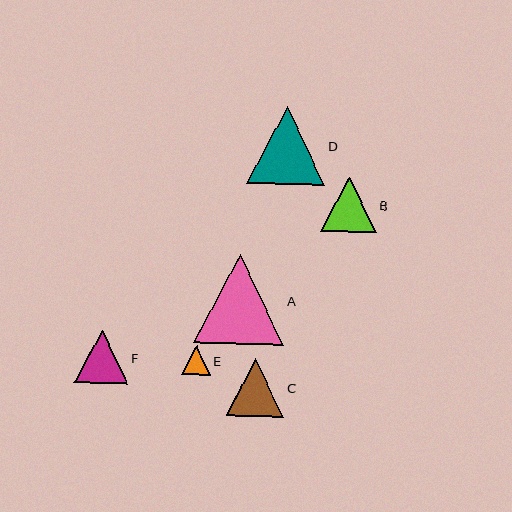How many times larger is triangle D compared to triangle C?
Triangle D is approximately 1.4 times the size of triangle C.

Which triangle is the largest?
Triangle A is the largest with a size of approximately 90 pixels.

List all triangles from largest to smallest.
From largest to smallest: A, D, C, B, F, E.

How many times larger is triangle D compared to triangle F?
Triangle D is approximately 1.5 times the size of triangle F.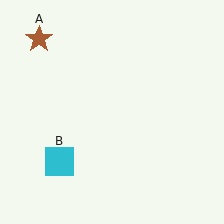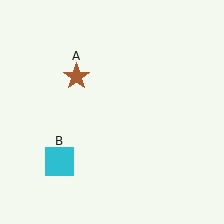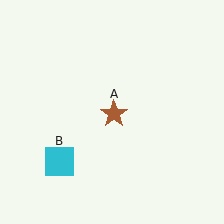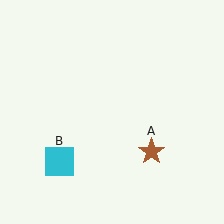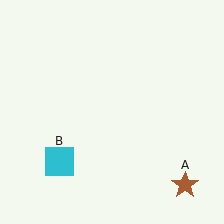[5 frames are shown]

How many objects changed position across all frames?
1 object changed position: brown star (object A).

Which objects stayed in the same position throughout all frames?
Cyan square (object B) remained stationary.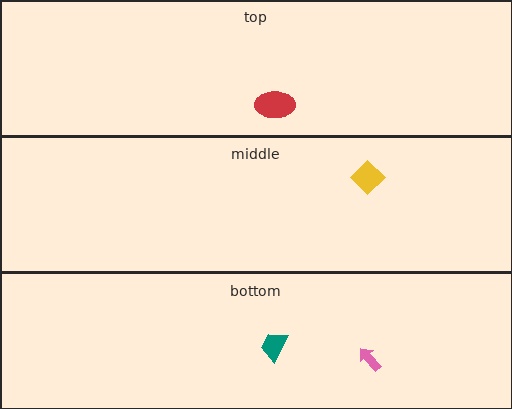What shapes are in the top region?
The red ellipse.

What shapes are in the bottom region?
The pink arrow, the teal trapezoid.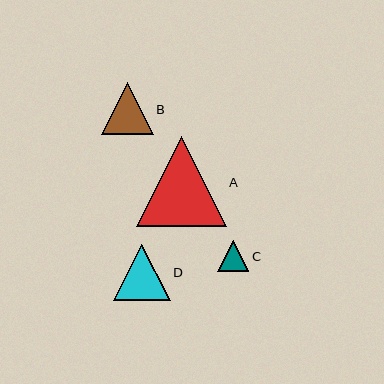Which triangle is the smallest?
Triangle C is the smallest with a size of approximately 31 pixels.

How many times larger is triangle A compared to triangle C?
Triangle A is approximately 2.9 times the size of triangle C.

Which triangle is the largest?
Triangle A is the largest with a size of approximately 90 pixels.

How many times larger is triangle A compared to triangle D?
Triangle A is approximately 1.6 times the size of triangle D.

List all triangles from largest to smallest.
From largest to smallest: A, D, B, C.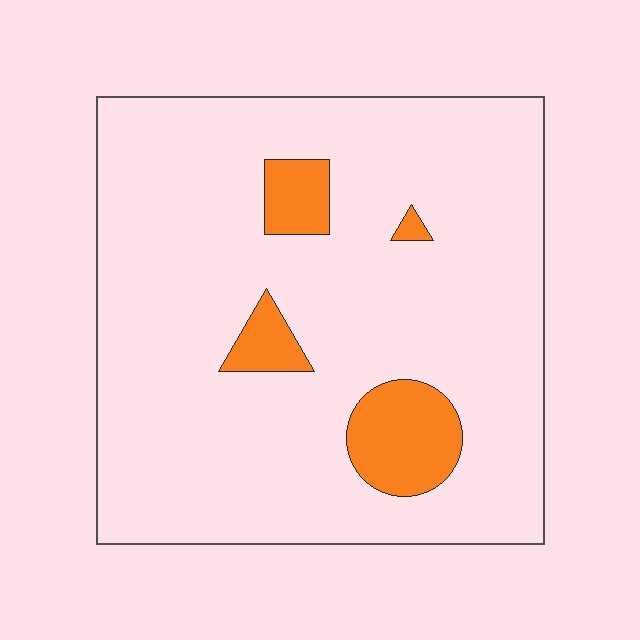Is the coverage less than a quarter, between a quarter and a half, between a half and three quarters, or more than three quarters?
Less than a quarter.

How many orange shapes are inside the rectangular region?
4.